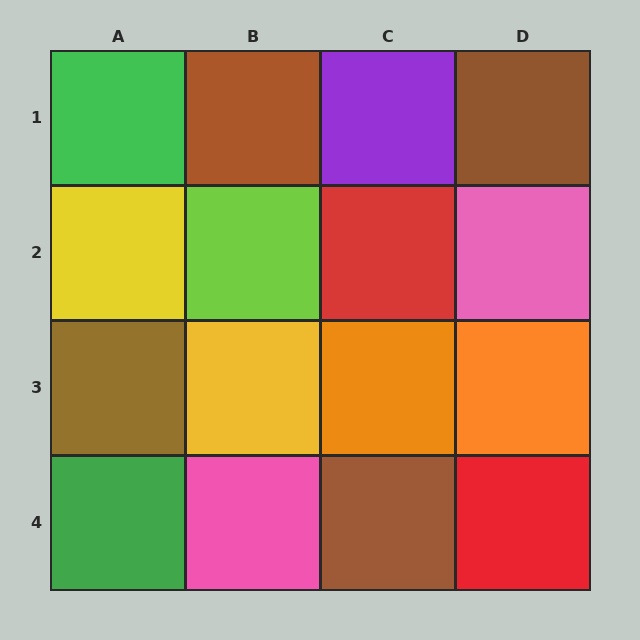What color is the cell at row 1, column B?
Brown.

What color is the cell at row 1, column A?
Green.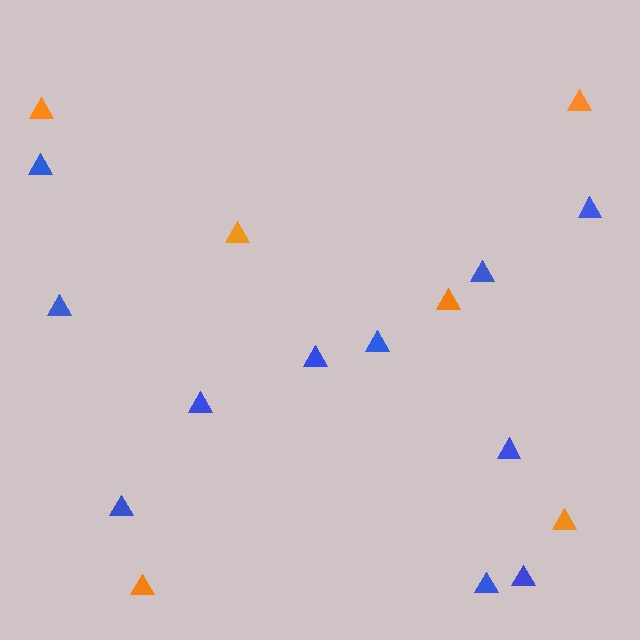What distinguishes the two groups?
There are 2 groups: one group of blue triangles (11) and one group of orange triangles (6).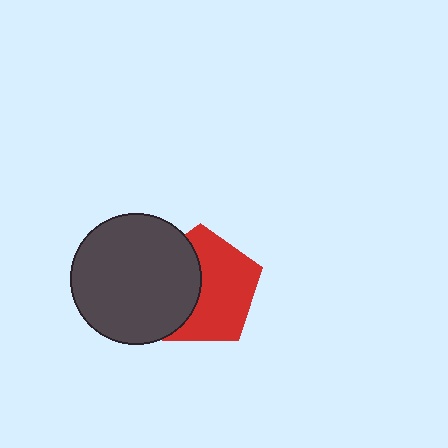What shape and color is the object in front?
The object in front is a dark gray circle.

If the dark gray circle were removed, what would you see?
You would see the complete red pentagon.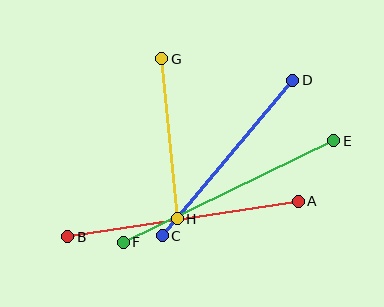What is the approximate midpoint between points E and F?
The midpoint is at approximately (229, 192) pixels.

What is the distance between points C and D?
The distance is approximately 203 pixels.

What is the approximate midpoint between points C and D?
The midpoint is at approximately (227, 158) pixels.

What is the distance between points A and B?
The distance is approximately 233 pixels.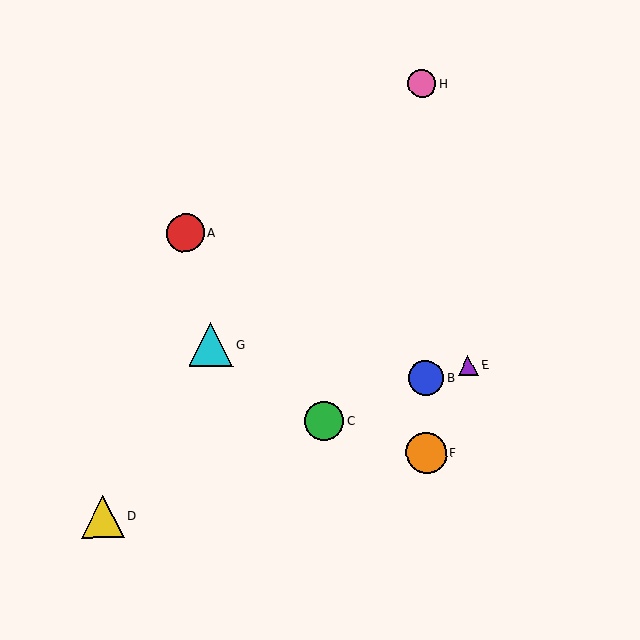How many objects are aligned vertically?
3 objects (B, F, H) are aligned vertically.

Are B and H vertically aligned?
Yes, both are at x≈425.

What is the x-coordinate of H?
Object H is at x≈422.